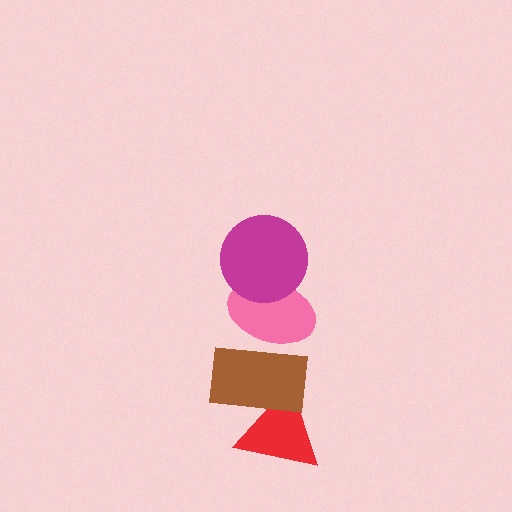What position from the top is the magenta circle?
The magenta circle is 1st from the top.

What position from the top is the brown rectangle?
The brown rectangle is 3rd from the top.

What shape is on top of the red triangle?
The brown rectangle is on top of the red triangle.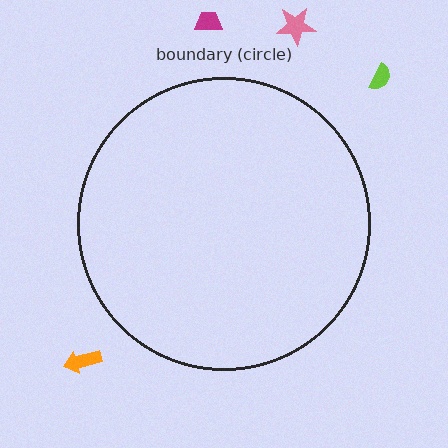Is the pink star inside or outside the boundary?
Outside.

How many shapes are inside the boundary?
0 inside, 4 outside.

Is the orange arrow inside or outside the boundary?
Outside.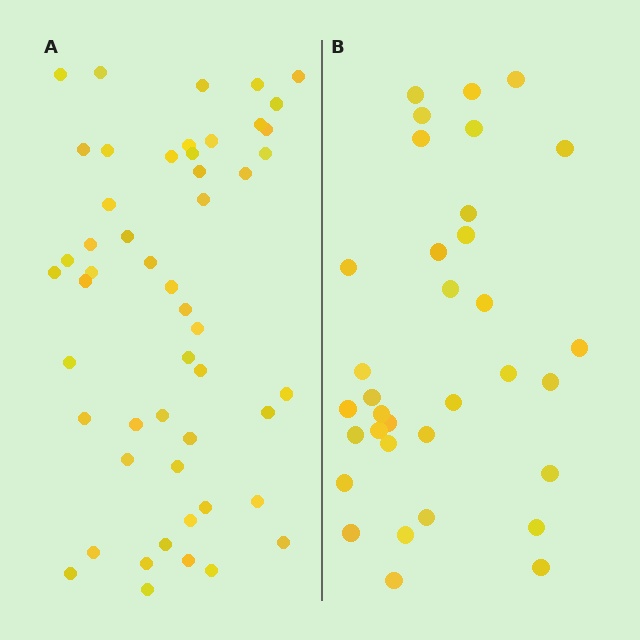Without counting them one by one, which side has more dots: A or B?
Region A (the left region) has more dots.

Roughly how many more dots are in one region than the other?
Region A has approximately 15 more dots than region B.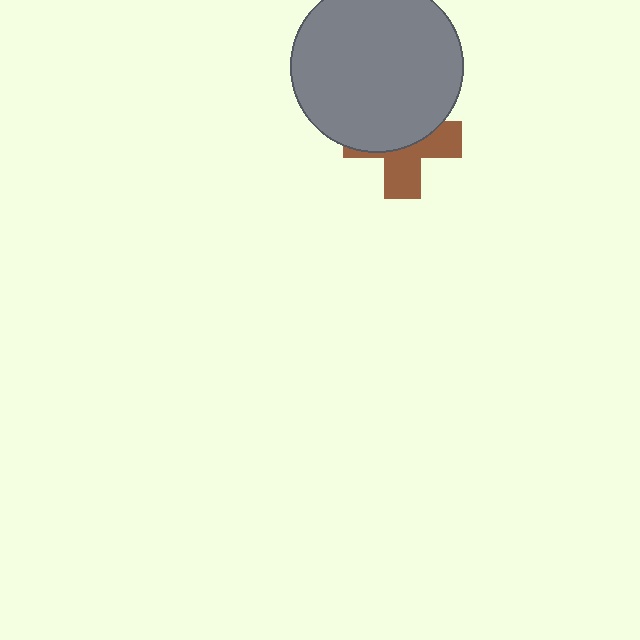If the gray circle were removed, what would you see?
You would see the complete brown cross.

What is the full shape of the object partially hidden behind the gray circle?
The partially hidden object is a brown cross.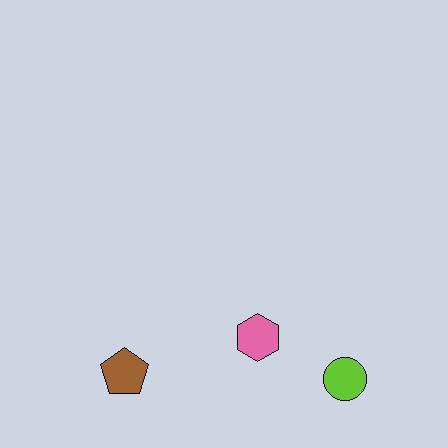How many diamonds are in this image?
There are no diamonds.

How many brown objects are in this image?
There is 1 brown object.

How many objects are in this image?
There are 3 objects.